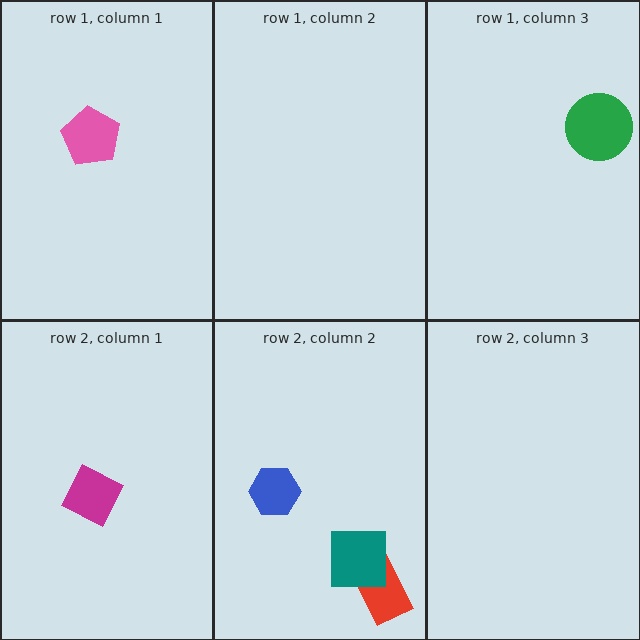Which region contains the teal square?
The row 2, column 2 region.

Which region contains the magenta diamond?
The row 2, column 1 region.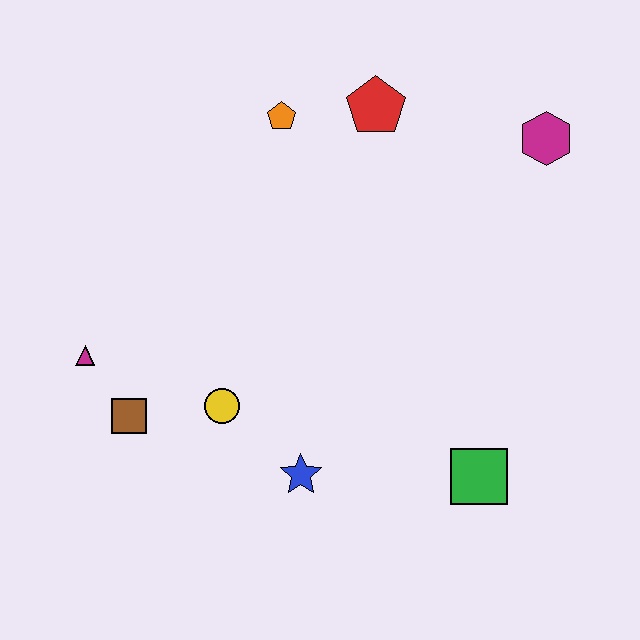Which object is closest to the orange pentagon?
The red pentagon is closest to the orange pentagon.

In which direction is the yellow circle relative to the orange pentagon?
The yellow circle is below the orange pentagon.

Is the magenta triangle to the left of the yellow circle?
Yes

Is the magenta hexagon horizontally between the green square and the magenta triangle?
No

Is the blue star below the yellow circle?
Yes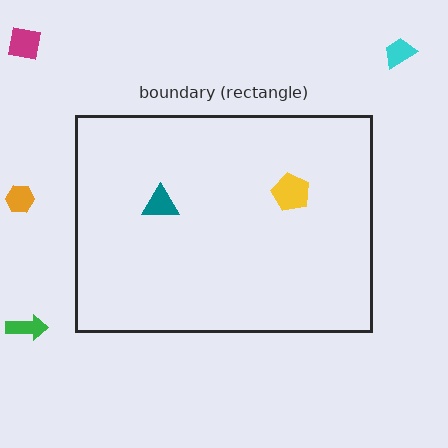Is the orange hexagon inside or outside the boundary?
Outside.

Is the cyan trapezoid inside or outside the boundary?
Outside.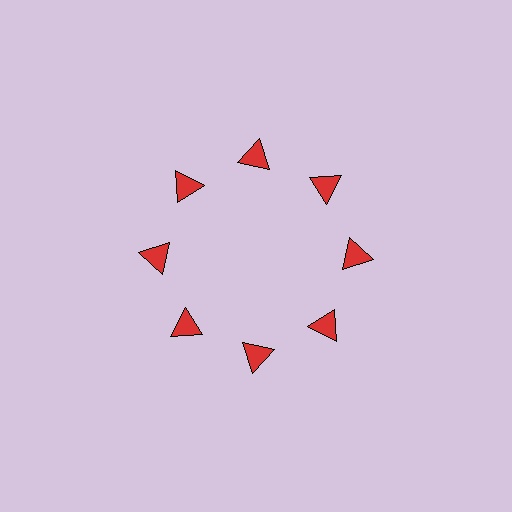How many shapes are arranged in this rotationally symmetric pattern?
There are 8 shapes, arranged in 8 groups of 1.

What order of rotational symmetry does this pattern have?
This pattern has 8-fold rotational symmetry.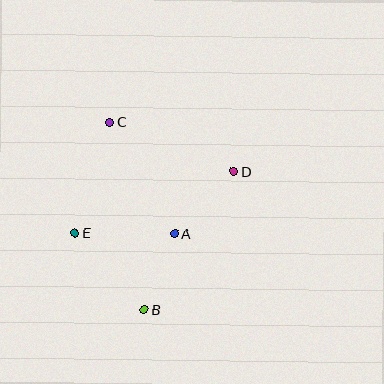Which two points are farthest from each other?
Points B and C are farthest from each other.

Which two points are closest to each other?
Points A and B are closest to each other.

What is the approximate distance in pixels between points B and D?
The distance between B and D is approximately 165 pixels.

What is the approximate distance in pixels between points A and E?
The distance between A and E is approximately 99 pixels.